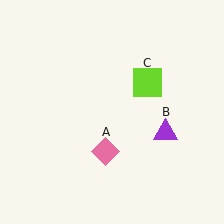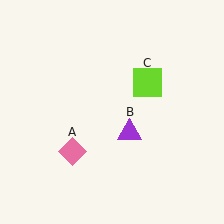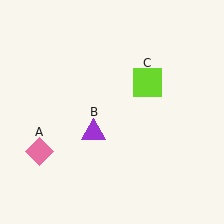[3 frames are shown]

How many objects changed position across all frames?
2 objects changed position: pink diamond (object A), purple triangle (object B).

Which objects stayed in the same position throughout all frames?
Lime square (object C) remained stationary.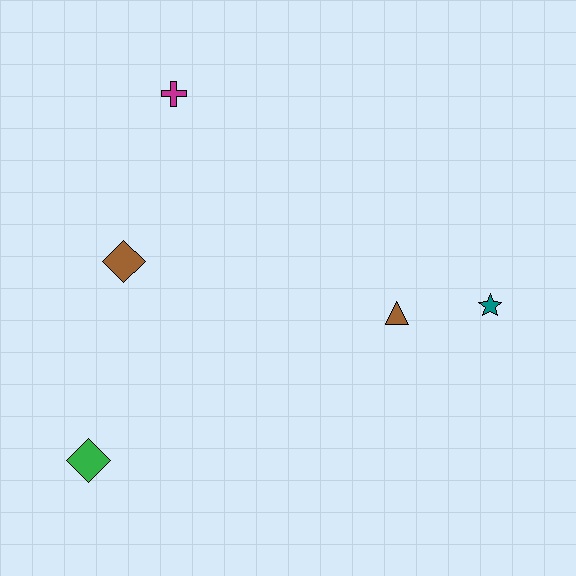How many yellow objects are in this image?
There are no yellow objects.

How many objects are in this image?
There are 5 objects.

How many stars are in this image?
There is 1 star.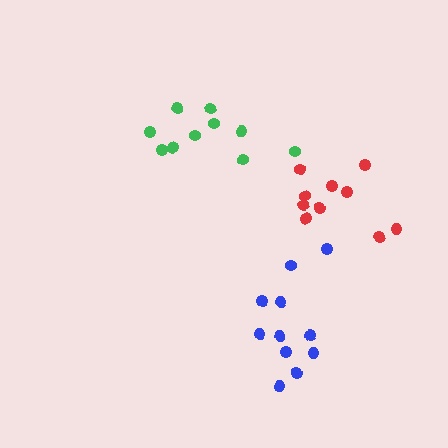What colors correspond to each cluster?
The clusters are colored: red, blue, green.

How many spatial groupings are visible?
There are 3 spatial groupings.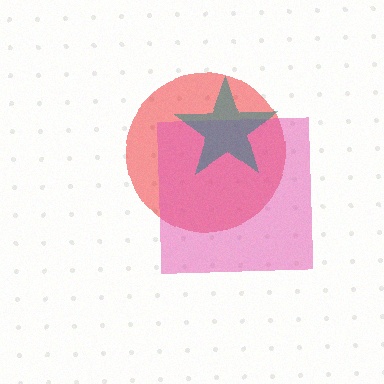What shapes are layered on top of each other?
The layered shapes are: a red circle, a pink square, a teal star.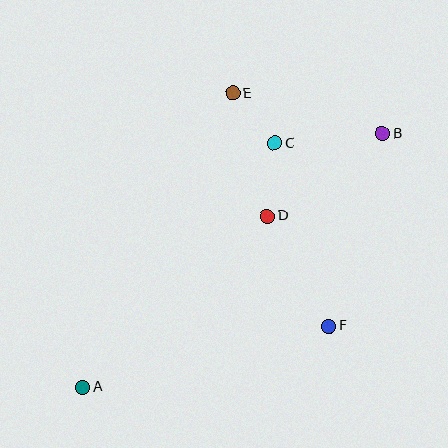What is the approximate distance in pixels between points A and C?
The distance between A and C is approximately 311 pixels.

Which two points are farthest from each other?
Points A and B are farthest from each other.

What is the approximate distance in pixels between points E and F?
The distance between E and F is approximately 252 pixels.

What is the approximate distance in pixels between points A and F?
The distance between A and F is approximately 254 pixels.